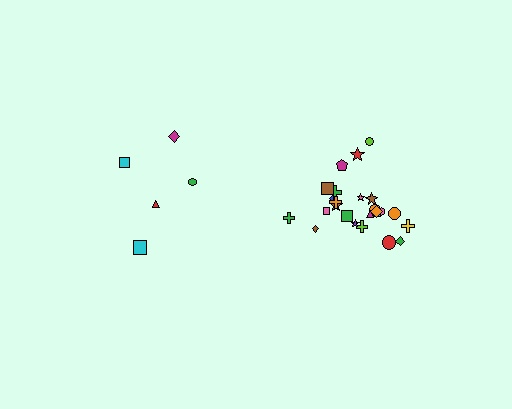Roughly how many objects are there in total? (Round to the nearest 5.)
Roughly 30 objects in total.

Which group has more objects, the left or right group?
The right group.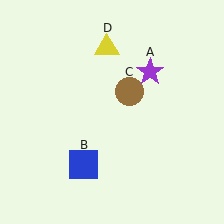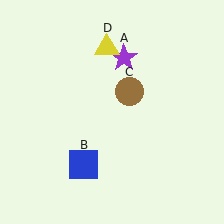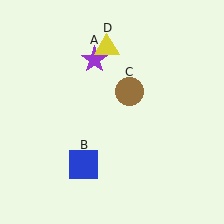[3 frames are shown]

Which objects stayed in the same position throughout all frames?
Blue square (object B) and brown circle (object C) and yellow triangle (object D) remained stationary.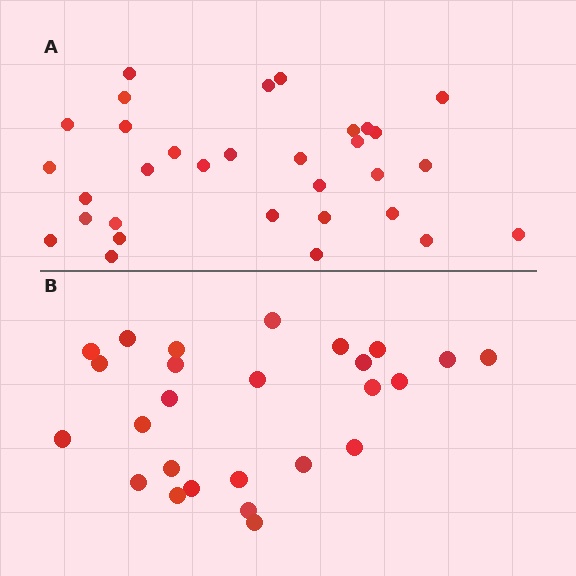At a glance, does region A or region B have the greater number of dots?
Region A (the top region) has more dots.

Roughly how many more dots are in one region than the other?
Region A has about 6 more dots than region B.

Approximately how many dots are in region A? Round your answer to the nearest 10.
About 30 dots. (The exact count is 32, which rounds to 30.)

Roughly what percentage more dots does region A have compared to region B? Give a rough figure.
About 25% more.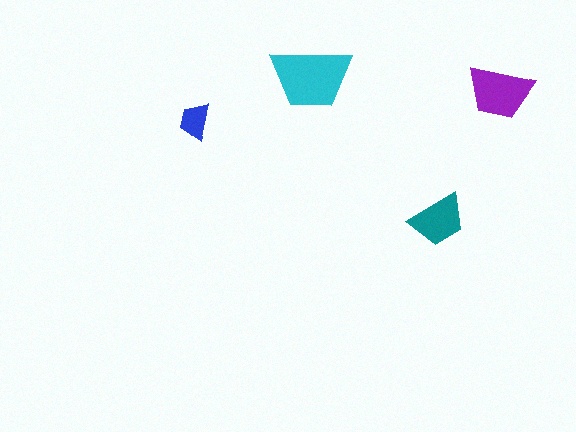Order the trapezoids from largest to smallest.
the cyan one, the purple one, the teal one, the blue one.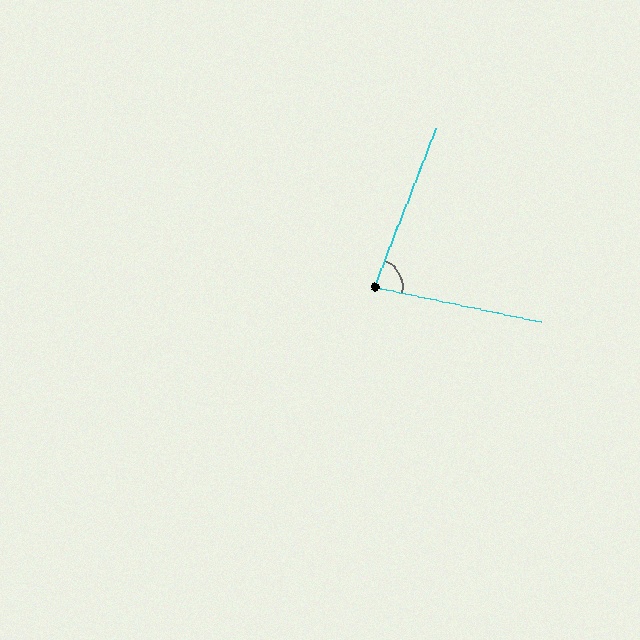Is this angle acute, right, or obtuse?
It is acute.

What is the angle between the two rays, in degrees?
Approximately 81 degrees.